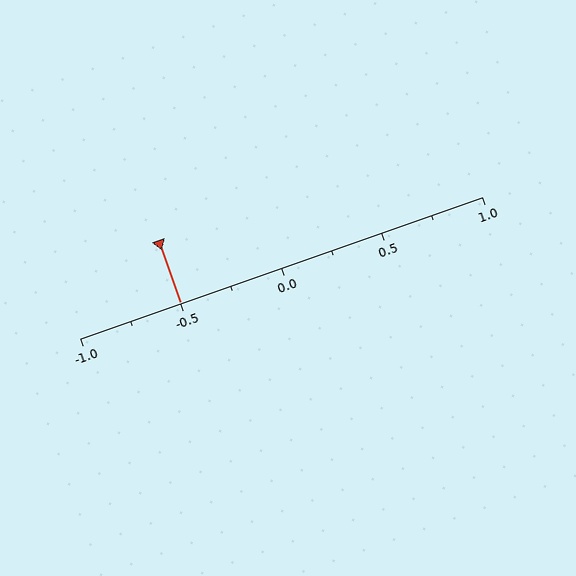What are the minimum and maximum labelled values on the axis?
The axis runs from -1.0 to 1.0.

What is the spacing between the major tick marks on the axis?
The major ticks are spaced 0.5 apart.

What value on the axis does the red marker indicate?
The marker indicates approximately -0.5.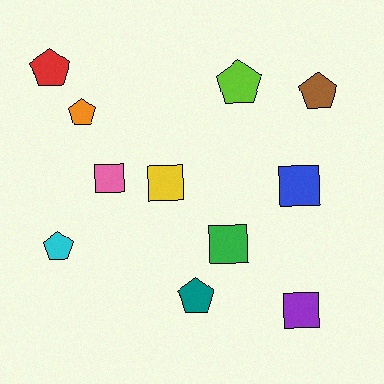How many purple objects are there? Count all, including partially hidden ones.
There is 1 purple object.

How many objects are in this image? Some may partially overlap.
There are 11 objects.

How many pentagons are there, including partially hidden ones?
There are 6 pentagons.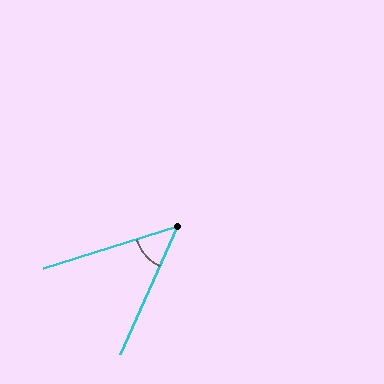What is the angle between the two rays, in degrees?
Approximately 49 degrees.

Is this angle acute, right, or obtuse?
It is acute.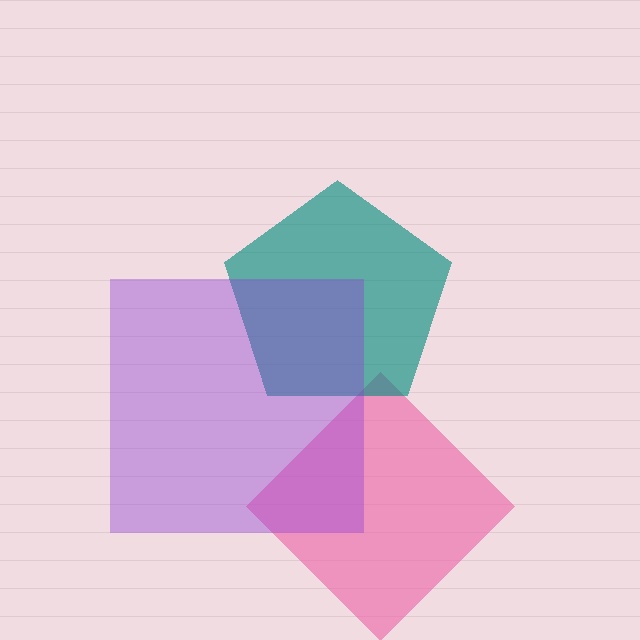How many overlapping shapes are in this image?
There are 3 overlapping shapes in the image.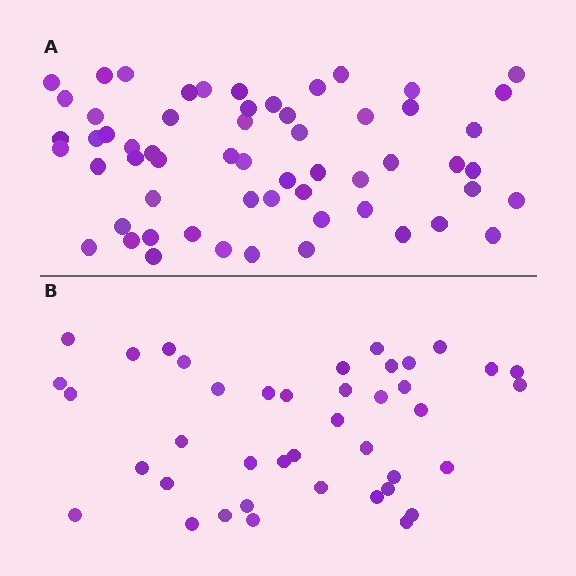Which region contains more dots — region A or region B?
Region A (the top region) has more dots.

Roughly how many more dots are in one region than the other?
Region A has approximately 20 more dots than region B.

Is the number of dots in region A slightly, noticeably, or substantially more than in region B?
Region A has noticeably more, but not dramatically so. The ratio is roughly 1.4 to 1.